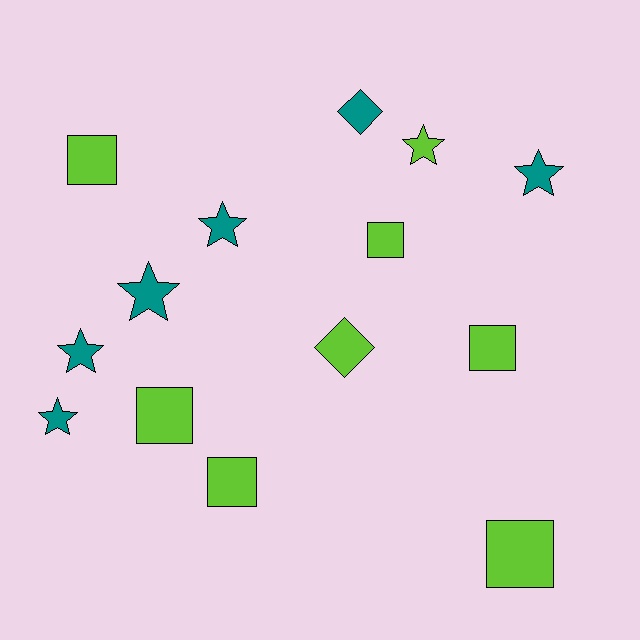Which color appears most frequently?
Lime, with 8 objects.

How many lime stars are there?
There is 1 lime star.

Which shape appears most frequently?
Star, with 6 objects.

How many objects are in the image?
There are 14 objects.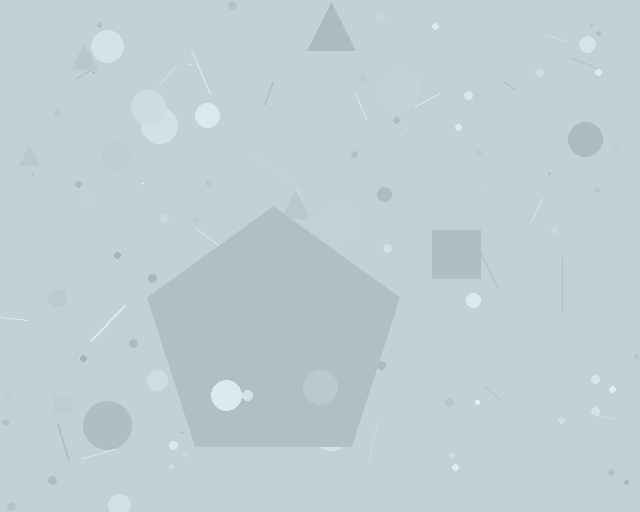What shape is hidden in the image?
A pentagon is hidden in the image.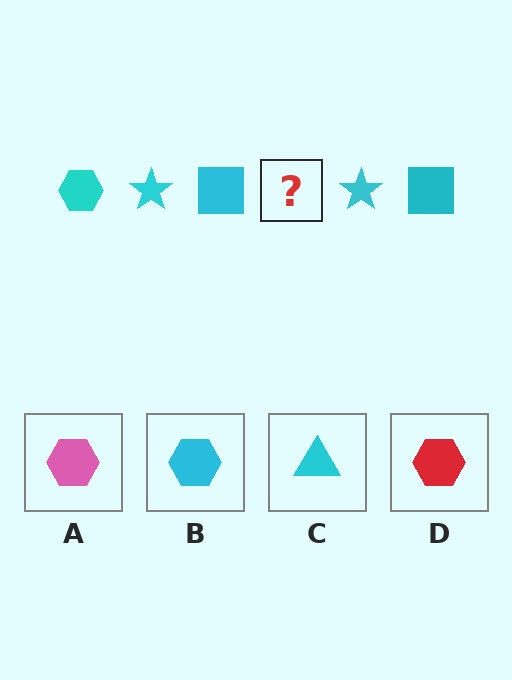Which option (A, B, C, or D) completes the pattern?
B.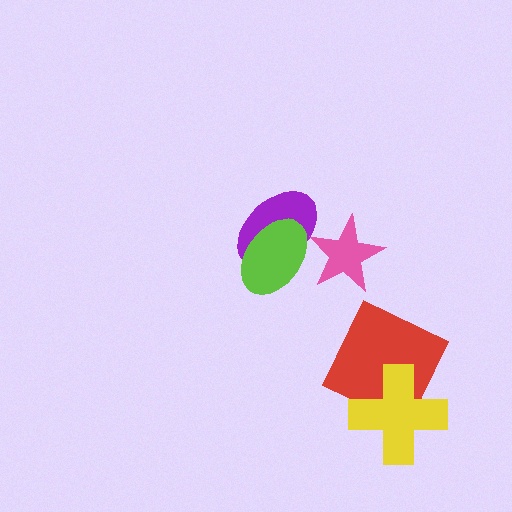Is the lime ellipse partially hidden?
Yes, it is partially covered by another shape.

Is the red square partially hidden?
Yes, it is partially covered by another shape.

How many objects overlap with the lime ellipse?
2 objects overlap with the lime ellipse.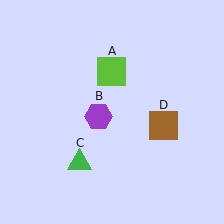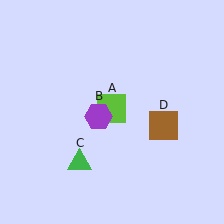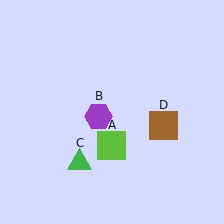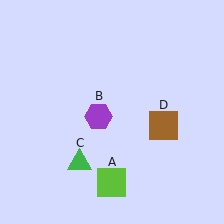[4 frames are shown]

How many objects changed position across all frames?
1 object changed position: lime square (object A).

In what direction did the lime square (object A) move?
The lime square (object A) moved down.